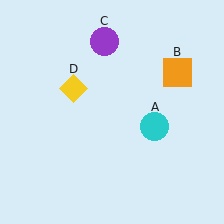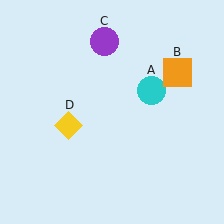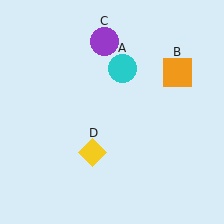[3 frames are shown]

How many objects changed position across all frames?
2 objects changed position: cyan circle (object A), yellow diamond (object D).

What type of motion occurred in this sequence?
The cyan circle (object A), yellow diamond (object D) rotated counterclockwise around the center of the scene.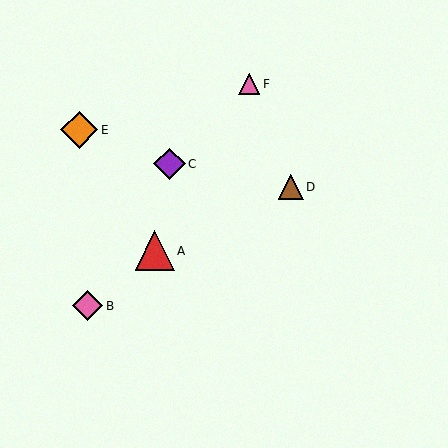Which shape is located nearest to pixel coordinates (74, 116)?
The orange diamond (labeled E) at (79, 130) is nearest to that location.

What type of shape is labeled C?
Shape C is a purple diamond.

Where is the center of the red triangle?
The center of the red triangle is at (155, 251).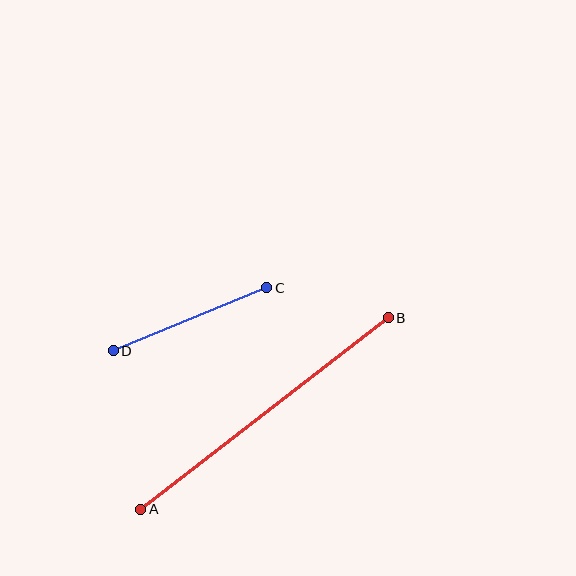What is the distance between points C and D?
The distance is approximately 166 pixels.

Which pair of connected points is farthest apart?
Points A and B are farthest apart.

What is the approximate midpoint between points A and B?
The midpoint is at approximately (265, 413) pixels.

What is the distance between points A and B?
The distance is approximately 313 pixels.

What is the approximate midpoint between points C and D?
The midpoint is at approximately (190, 319) pixels.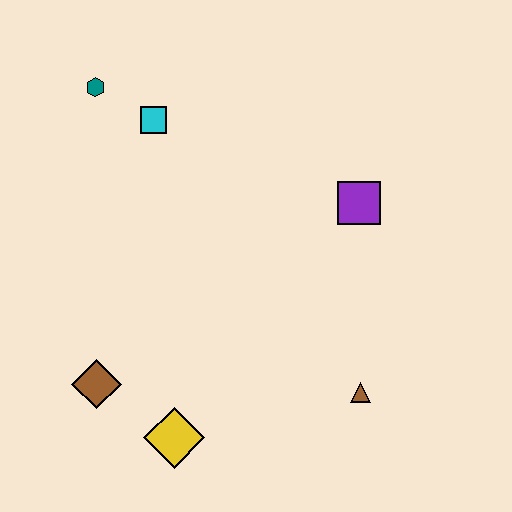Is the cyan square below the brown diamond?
No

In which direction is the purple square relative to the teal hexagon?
The purple square is to the right of the teal hexagon.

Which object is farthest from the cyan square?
The brown triangle is farthest from the cyan square.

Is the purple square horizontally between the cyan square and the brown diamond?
No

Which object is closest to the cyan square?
The teal hexagon is closest to the cyan square.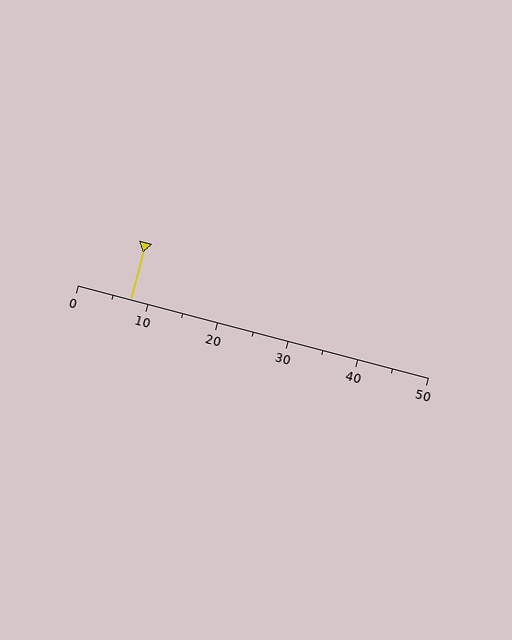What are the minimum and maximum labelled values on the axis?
The axis runs from 0 to 50.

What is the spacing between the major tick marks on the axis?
The major ticks are spaced 10 apart.